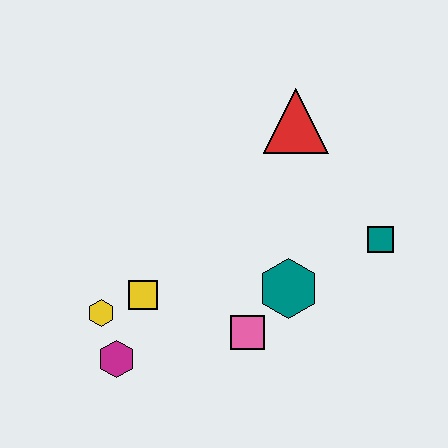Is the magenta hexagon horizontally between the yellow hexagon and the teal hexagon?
Yes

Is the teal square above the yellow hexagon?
Yes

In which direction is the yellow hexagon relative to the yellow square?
The yellow hexagon is to the left of the yellow square.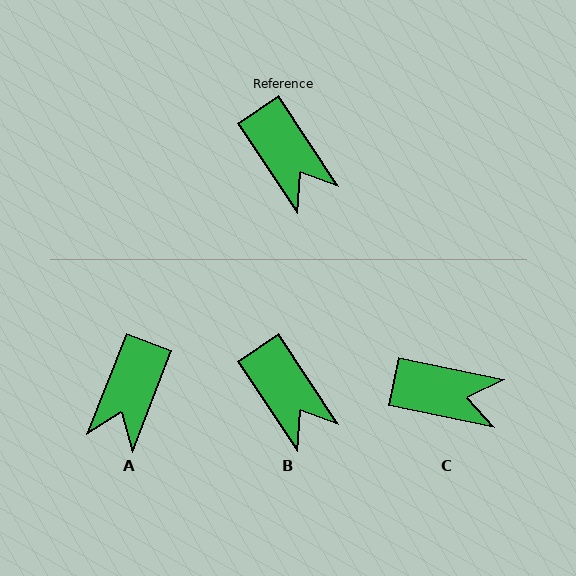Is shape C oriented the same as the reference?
No, it is off by about 45 degrees.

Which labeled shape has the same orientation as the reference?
B.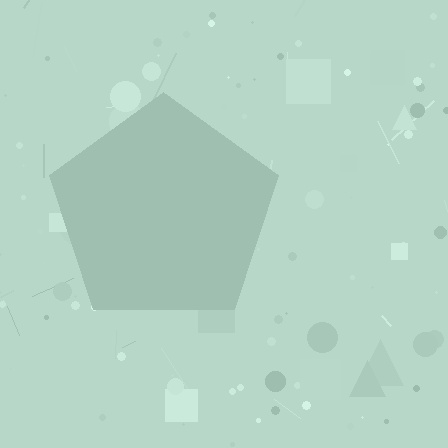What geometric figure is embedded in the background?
A pentagon is embedded in the background.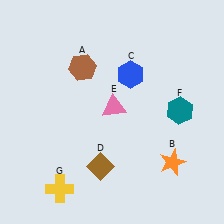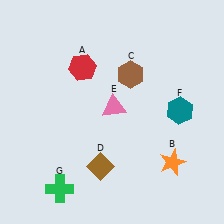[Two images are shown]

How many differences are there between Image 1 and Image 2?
There are 3 differences between the two images.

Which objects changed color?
A changed from brown to red. C changed from blue to brown. G changed from yellow to green.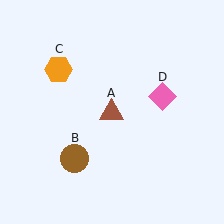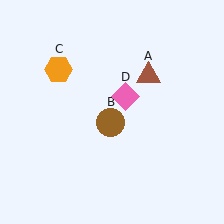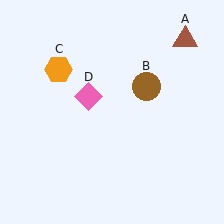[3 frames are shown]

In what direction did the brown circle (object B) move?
The brown circle (object B) moved up and to the right.